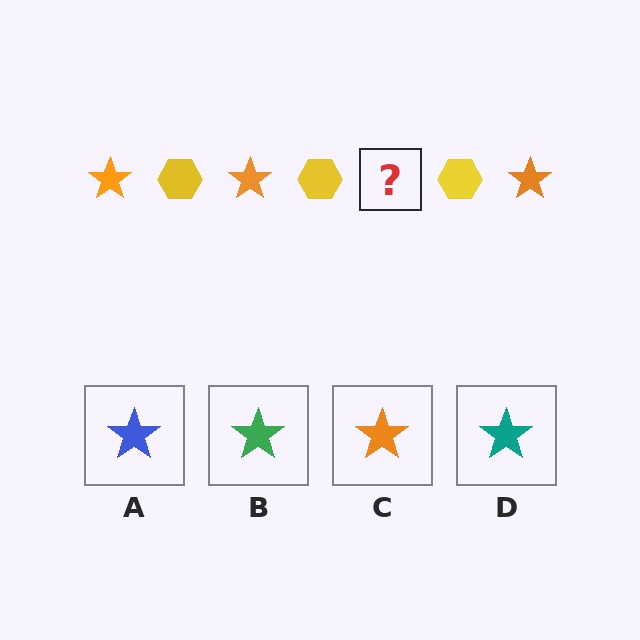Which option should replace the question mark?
Option C.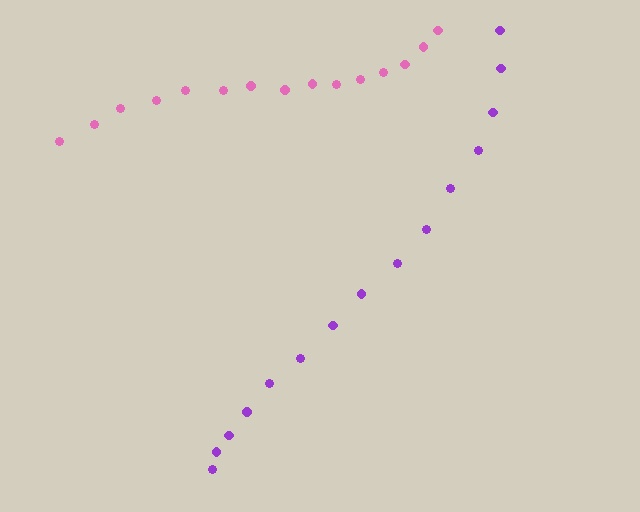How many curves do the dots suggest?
There are 2 distinct paths.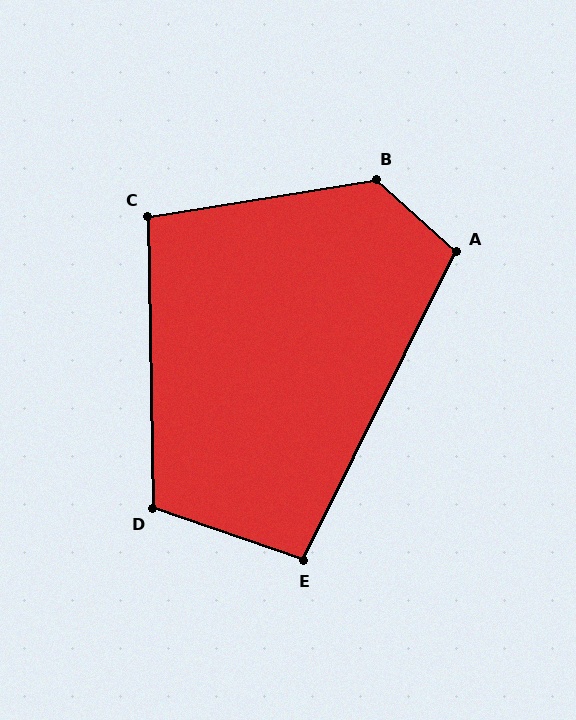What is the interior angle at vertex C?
Approximately 98 degrees (obtuse).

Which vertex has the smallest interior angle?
E, at approximately 98 degrees.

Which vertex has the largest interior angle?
B, at approximately 129 degrees.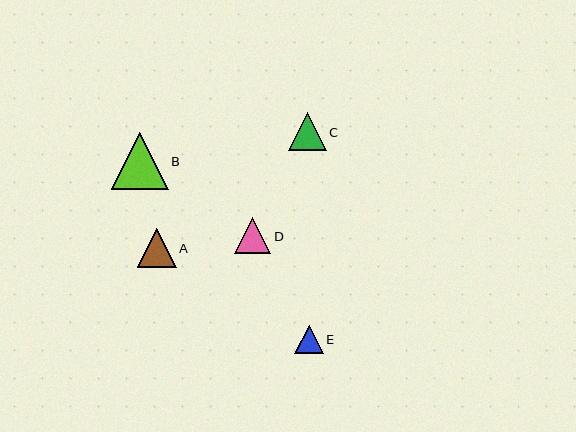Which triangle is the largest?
Triangle B is the largest with a size of approximately 57 pixels.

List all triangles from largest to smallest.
From largest to smallest: B, A, C, D, E.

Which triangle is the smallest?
Triangle E is the smallest with a size of approximately 28 pixels.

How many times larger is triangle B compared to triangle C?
Triangle B is approximately 1.5 times the size of triangle C.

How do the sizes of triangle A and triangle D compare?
Triangle A and triangle D are approximately the same size.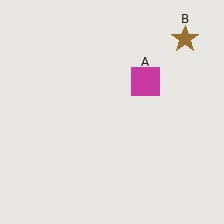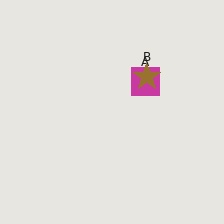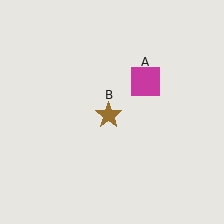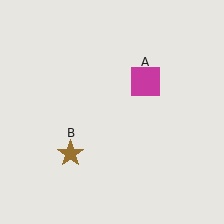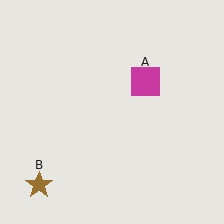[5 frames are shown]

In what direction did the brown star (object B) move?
The brown star (object B) moved down and to the left.